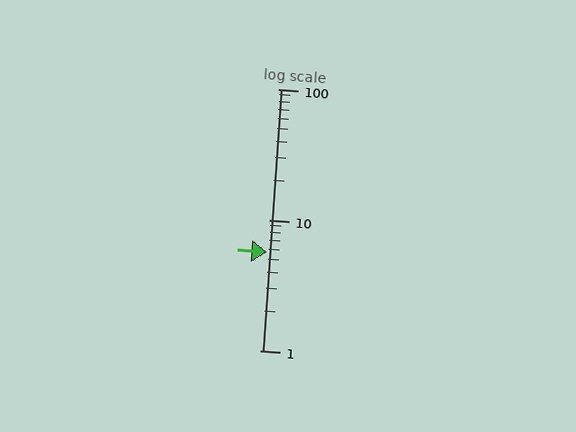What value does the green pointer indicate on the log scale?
The pointer indicates approximately 5.6.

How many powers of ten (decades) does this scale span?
The scale spans 2 decades, from 1 to 100.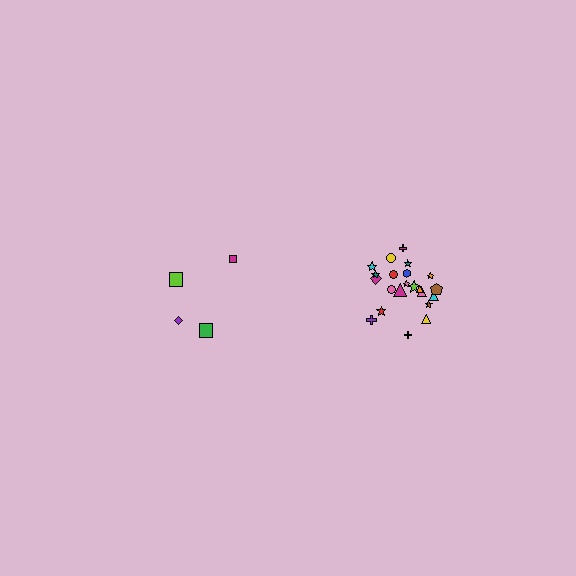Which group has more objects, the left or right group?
The right group.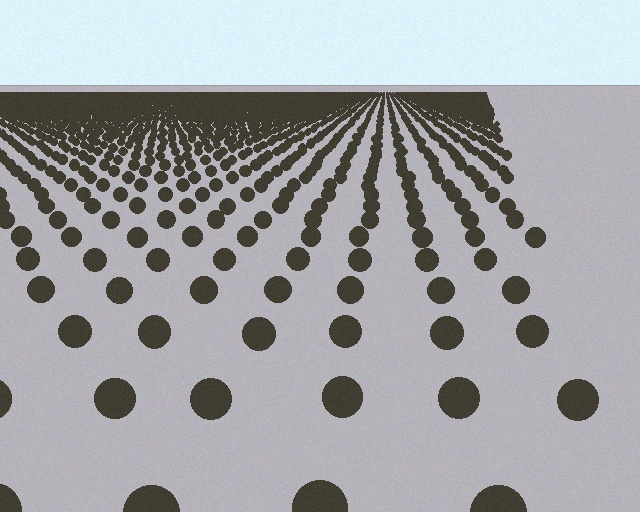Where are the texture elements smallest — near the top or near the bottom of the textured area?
Near the top.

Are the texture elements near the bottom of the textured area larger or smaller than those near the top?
Larger. Near the bottom, elements are closer to the viewer and appear at a bigger on-screen size.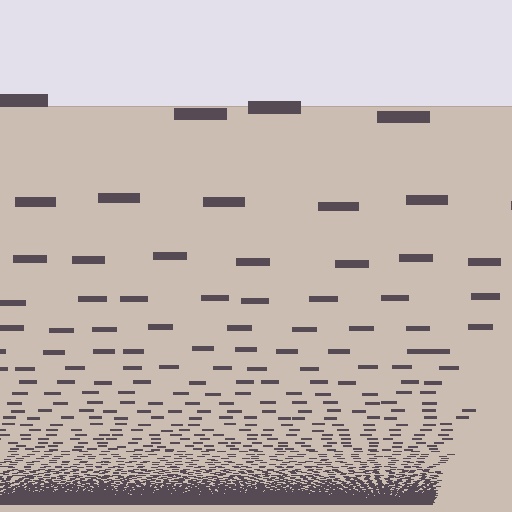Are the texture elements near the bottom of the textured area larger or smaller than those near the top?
Smaller. The gradient is inverted — elements near the bottom are smaller and denser.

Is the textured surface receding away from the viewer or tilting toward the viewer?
The surface appears to tilt toward the viewer. Texture elements get larger and sparser toward the top.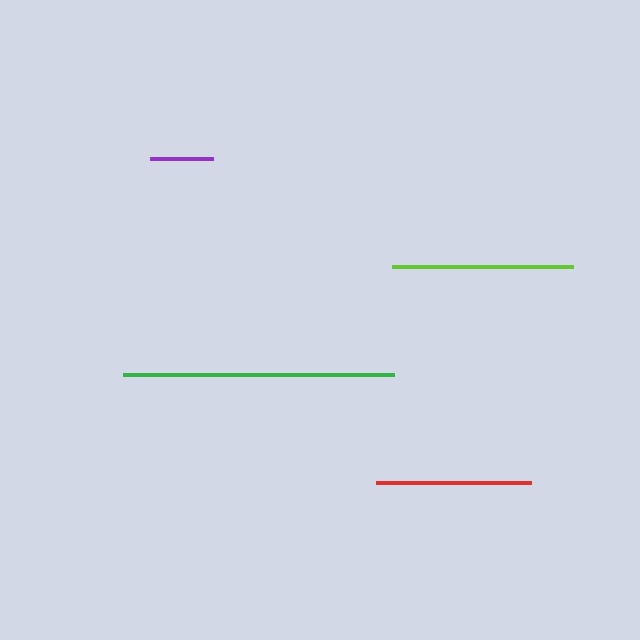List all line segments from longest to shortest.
From longest to shortest: green, lime, red, purple.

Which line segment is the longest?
The green line is the longest at approximately 270 pixels.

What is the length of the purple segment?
The purple segment is approximately 63 pixels long.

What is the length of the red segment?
The red segment is approximately 155 pixels long.